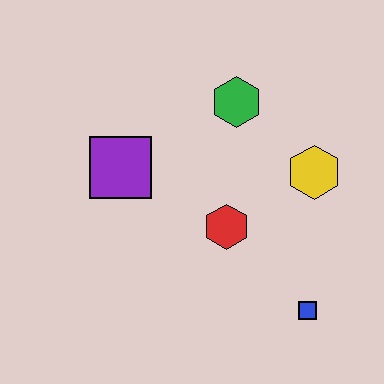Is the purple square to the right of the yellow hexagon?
No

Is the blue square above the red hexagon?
No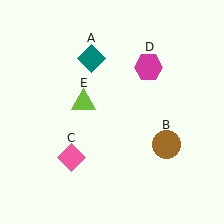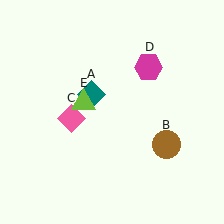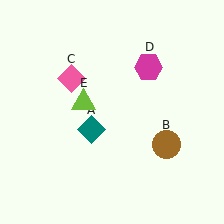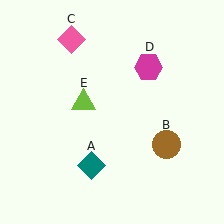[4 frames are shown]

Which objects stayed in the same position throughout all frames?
Brown circle (object B) and magenta hexagon (object D) and lime triangle (object E) remained stationary.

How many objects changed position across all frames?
2 objects changed position: teal diamond (object A), pink diamond (object C).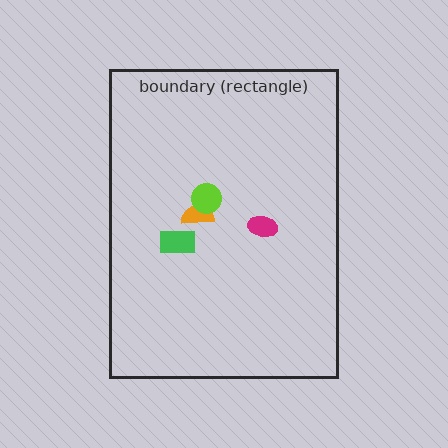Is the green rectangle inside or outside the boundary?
Inside.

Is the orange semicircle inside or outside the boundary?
Inside.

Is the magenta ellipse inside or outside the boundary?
Inside.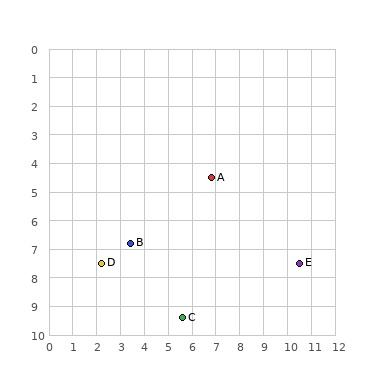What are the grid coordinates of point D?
Point D is at approximately (2.2, 7.5).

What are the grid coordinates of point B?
Point B is at approximately (3.4, 6.8).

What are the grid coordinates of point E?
Point E is at approximately (10.5, 7.5).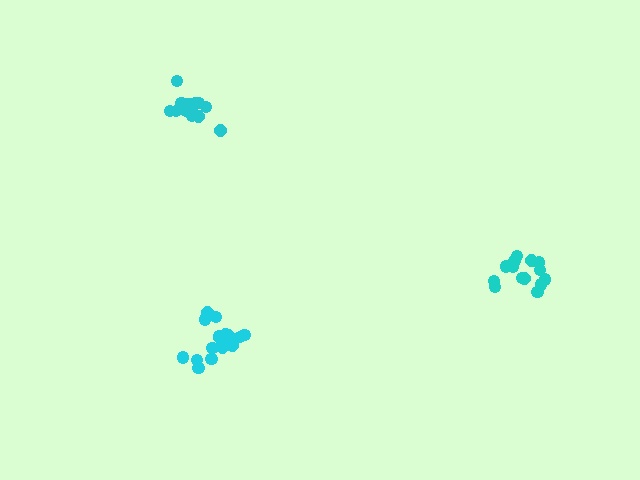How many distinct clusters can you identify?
There are 3 distinct clusters.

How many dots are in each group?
Group 1: 15 dots, Group 2: 14 dots, Group 3: 17 dots (46 total).